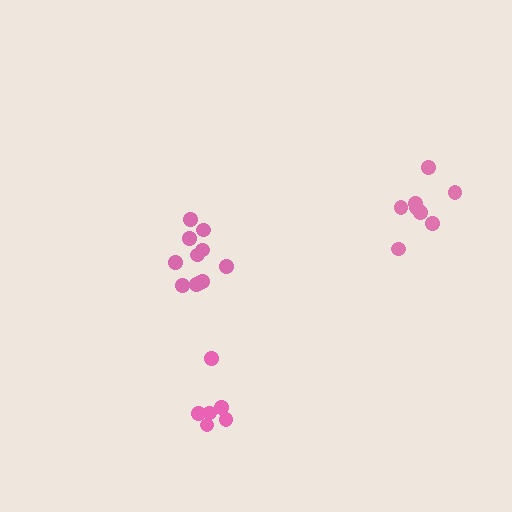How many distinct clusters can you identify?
There are 3 distinct clusters.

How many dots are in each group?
Group 1: 11 dots, Group 2: 8 dots, Group 3: 6 dots (25 total).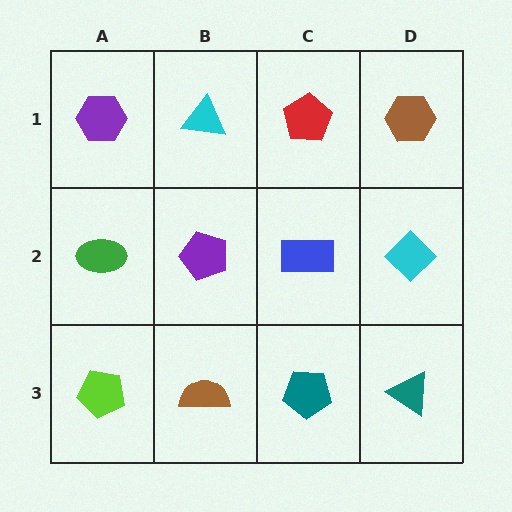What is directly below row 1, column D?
A cyan diamond.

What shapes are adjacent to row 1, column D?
A cyan diamond (row 2, column D), a red pentagon (row 1, column C).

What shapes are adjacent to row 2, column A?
A purple hexagon (row 1, column A), a lime pentagon (row 3, column A), a purple pentagon (row 2, column B).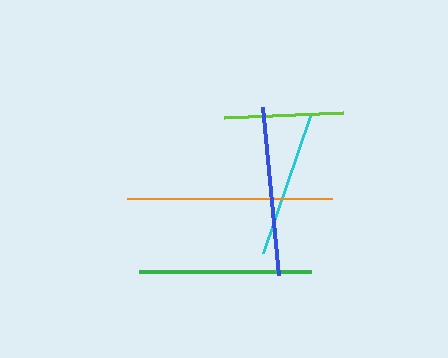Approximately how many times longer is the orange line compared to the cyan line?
The orange line is approximately 1.4 times the length of the cyan line.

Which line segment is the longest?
The orange line is the longest at approximately 205 pixels.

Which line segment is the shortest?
The lime line is the shortest at approximately 119 pixels.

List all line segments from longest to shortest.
From longest to shortest: orange, green, blue, cyan, lime.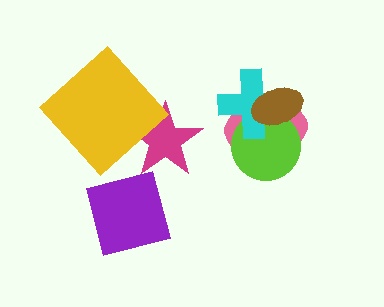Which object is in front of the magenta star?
The yellow diamond is in front of the magenta star.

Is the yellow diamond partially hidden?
No, no other shape covers it.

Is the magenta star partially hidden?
Yes, it is partially covered by another shape.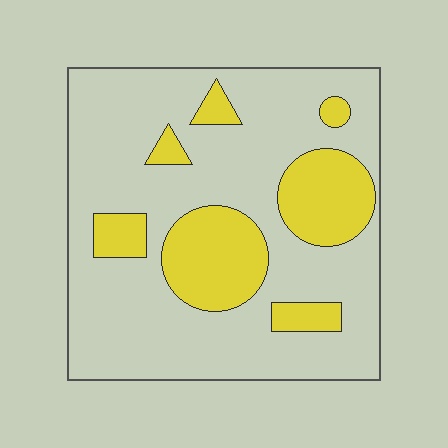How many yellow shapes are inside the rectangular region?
7.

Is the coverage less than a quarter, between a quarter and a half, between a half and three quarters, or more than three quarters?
Less than a quarter.